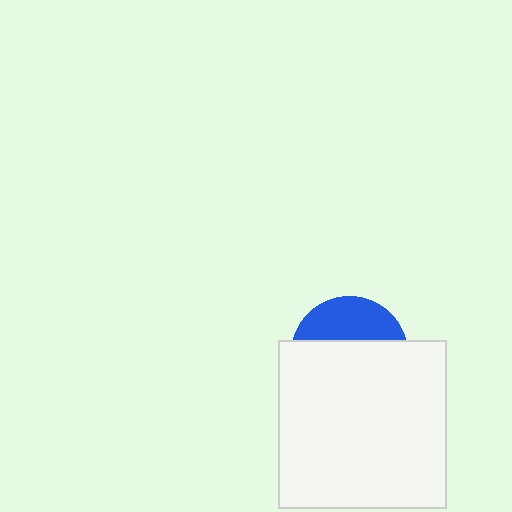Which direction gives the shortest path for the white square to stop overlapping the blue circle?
Moving down gives the shortest separation.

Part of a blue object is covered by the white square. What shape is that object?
It is a circle.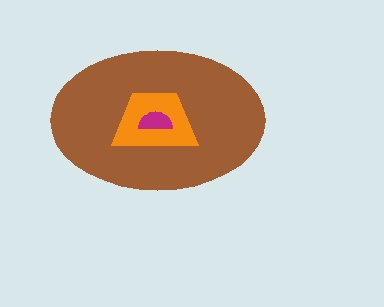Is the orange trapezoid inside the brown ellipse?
Yes.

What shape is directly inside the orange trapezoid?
The magenta semicircle.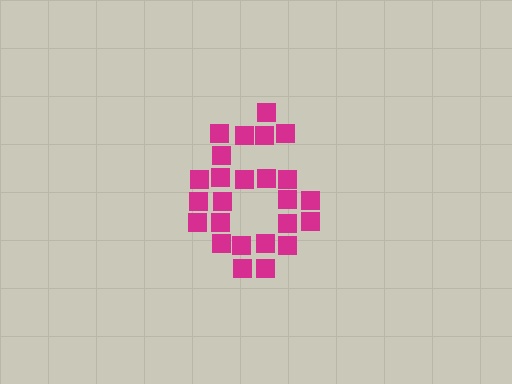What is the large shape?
The large shape is the digit 6.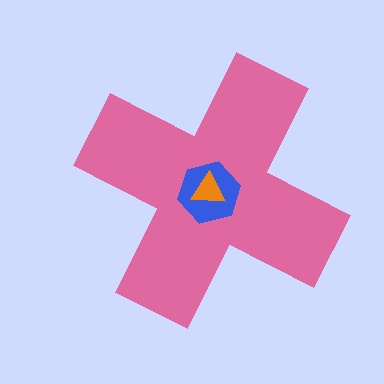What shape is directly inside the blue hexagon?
The orange triangle.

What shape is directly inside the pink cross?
The blue hexagon.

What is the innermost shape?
The orange triangle.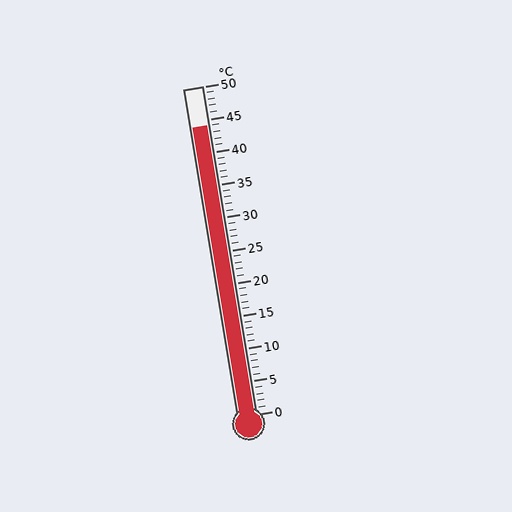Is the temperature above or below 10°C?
The temperature is above 10°C.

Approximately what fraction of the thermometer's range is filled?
The thermometer is filled to approximately 90% of its range.